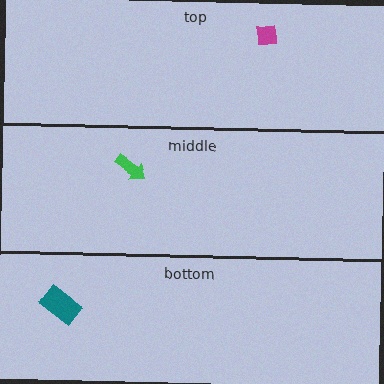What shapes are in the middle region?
The green arrow.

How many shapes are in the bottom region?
1.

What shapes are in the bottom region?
The teal rectangle.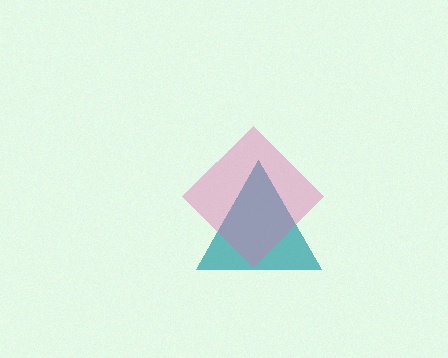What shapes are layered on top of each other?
The layered shapes are: a teal triangle, a pink diamond.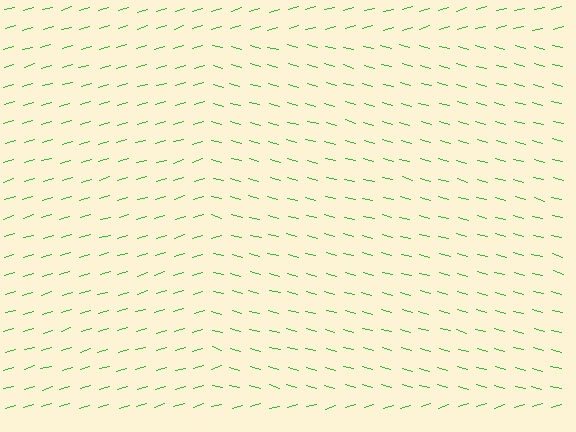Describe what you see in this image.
The image is filled with small green line segments. A rectangle region in the image has lines oriented differently from the surrounding lines, creating a visible texture boundary.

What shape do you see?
I see a rectangle.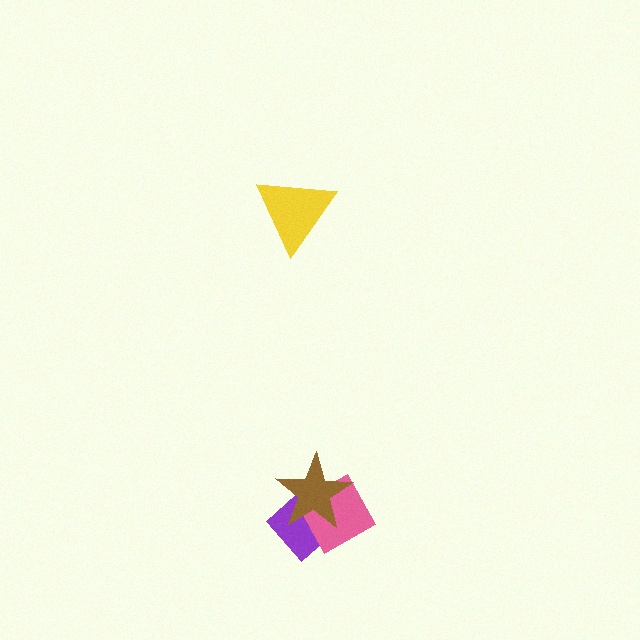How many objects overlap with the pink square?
2 objects overlap with the pink square.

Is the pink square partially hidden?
Yes, it is partially covered by another shape.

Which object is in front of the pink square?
The brown star is in front of the pink square.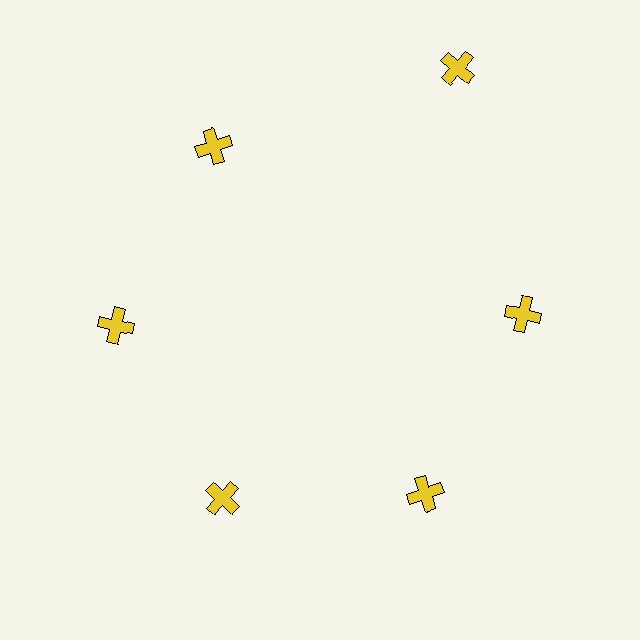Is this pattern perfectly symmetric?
No. The 6 yellow crosses are arranged in a ring, but one element near the 1 o'clock position is pushed outward from the center, breaking the 6-fold rotational symmetry.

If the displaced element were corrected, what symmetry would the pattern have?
It would have 6-fold rotational symmetry — the pattern would map onto itself every 60 degrees.